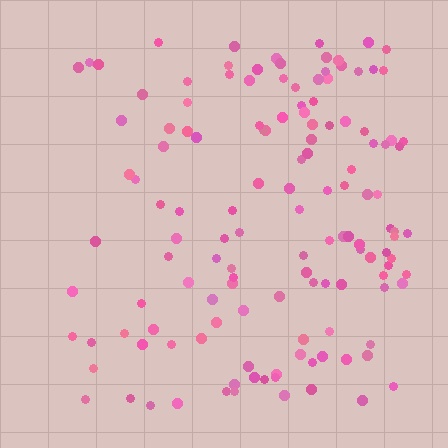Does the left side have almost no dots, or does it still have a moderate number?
Still a moderate number, just noticeably fewer than the right.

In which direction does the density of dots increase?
From left to right, with the right side densest.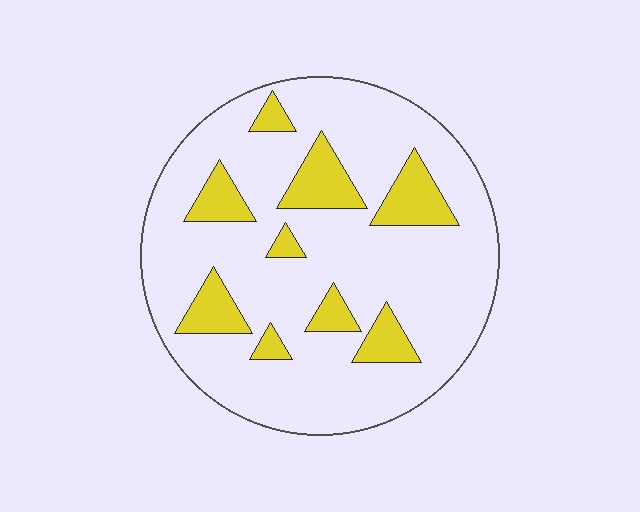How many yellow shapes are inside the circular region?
9.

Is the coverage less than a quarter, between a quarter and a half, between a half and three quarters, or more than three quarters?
Less than a quarter.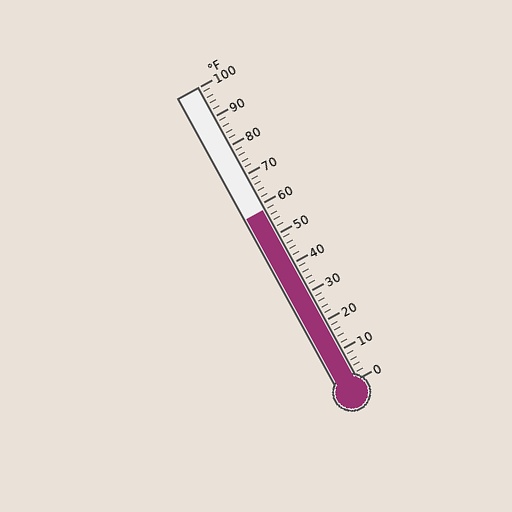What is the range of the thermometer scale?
The thermometer scale ranges from 0°F to 100°F.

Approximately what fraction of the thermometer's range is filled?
The thermometer is filled to approximately 60% of its range.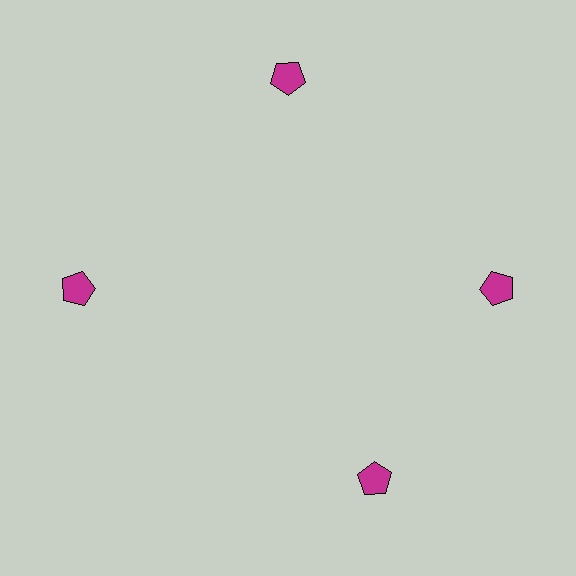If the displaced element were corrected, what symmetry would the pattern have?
It would have 4-fold rotational symmetry — the pattern would map onto itself every 90 degrees.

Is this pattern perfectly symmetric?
No. The 4 magenta pentagons are arranged in a ring, but one element near the 6 o'clock position is rotated out of alignment along the ring, breaking the 4-fold rotational symmetry.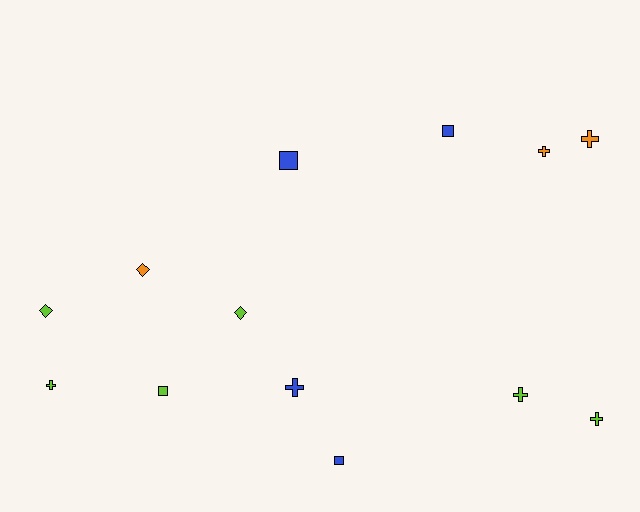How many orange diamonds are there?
There is 1 orange diamond.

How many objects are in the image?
There are 13 objects.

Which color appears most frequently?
Lime, with 6 objects.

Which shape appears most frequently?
Cross, with 6 objects.